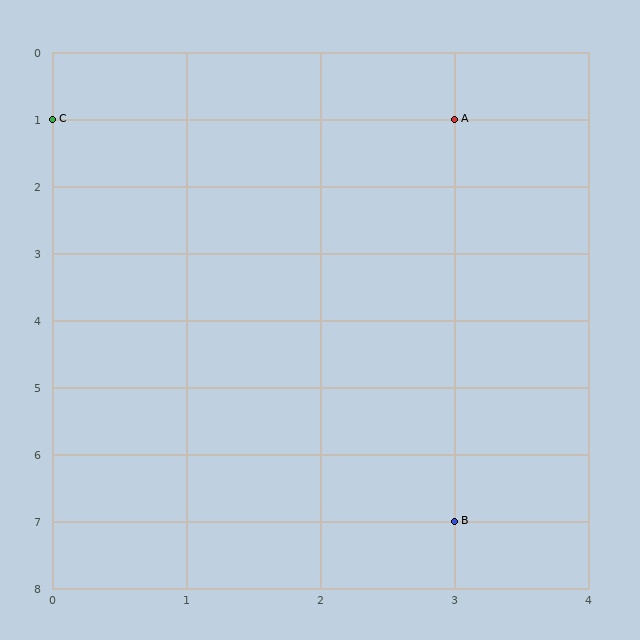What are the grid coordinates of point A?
Point A is at grid coordinates (3, 1).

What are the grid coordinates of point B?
Point B is at grid coordinates (3, 7).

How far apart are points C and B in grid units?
Points C and B are 3 columns and 6 rows apart (about 6.7 grid units diagonally).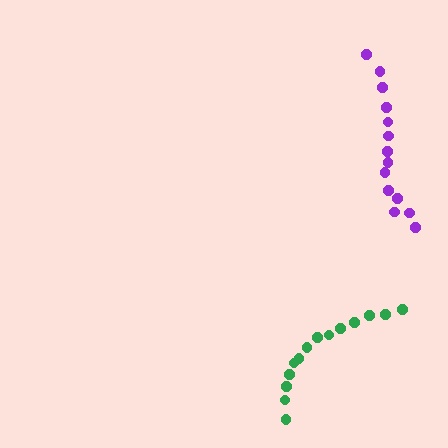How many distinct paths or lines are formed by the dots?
There are 2 distinct paths.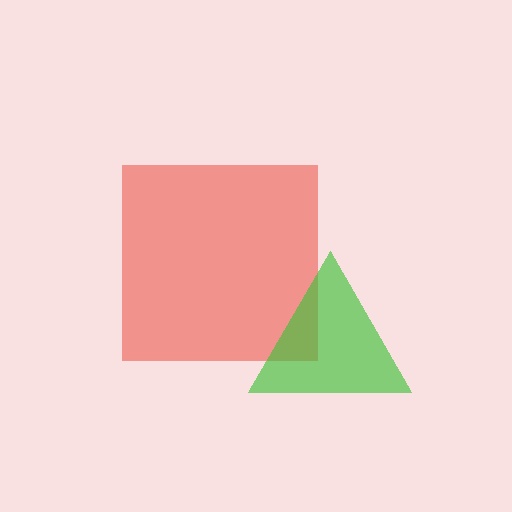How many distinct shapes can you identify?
There are 2 distinct shapes: a red square, a green triangle.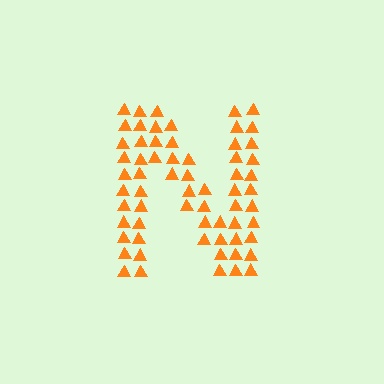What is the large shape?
The large shape is the letter N.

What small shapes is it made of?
It is made of small triangles.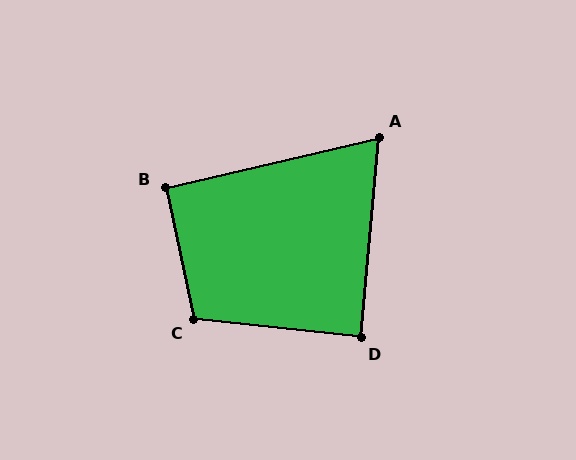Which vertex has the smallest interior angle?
A, at approximately 72 degrees.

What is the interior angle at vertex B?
Approximately 91 degrees (approximately right).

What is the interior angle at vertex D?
Approximately 89 degrees (approximately right).